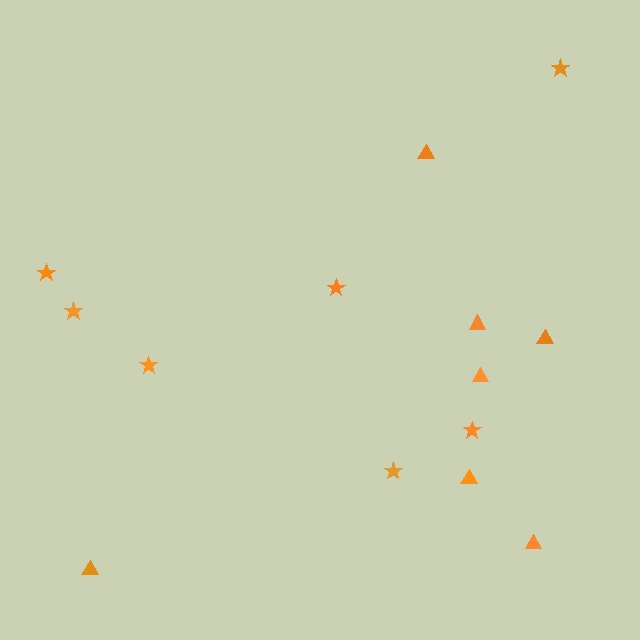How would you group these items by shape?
There are 2 groups: one group of triangles (7) and one group of stars (7).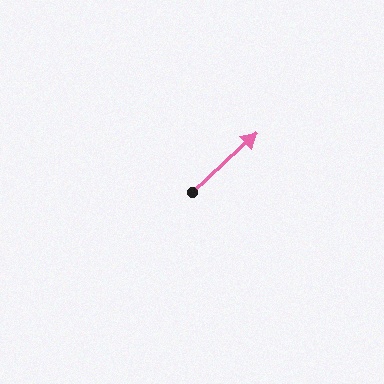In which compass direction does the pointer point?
Northeast.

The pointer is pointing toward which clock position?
Roughly 2 o'clock.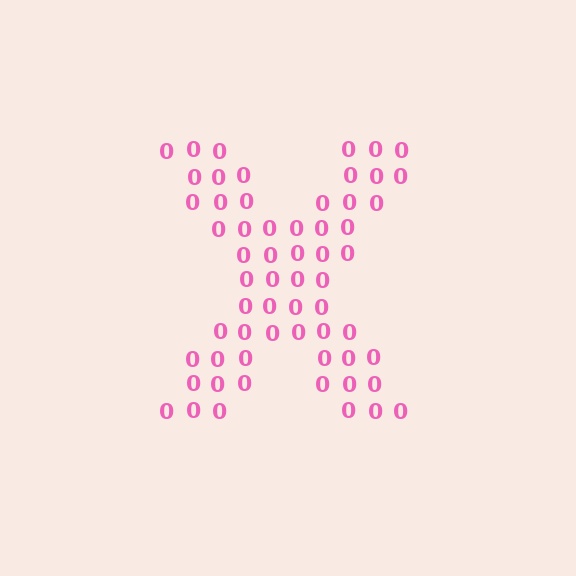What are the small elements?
The small elements are digit 0's.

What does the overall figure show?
The overall figure shows the letter X.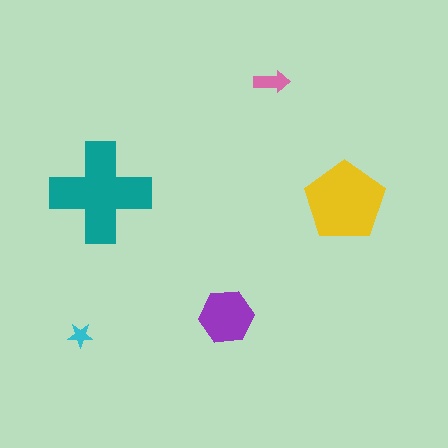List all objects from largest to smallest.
The teal cross, the yellow pentagon, the purple hexagon, the pink arrow, the cyan star.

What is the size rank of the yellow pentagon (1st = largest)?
2nd.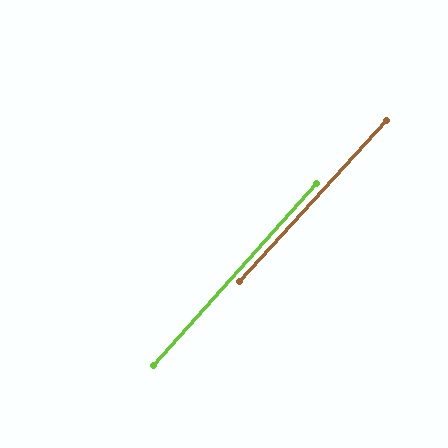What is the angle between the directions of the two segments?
Approximately 0 degrees.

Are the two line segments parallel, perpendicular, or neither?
Parallel — their directions differ by only 0.4°.